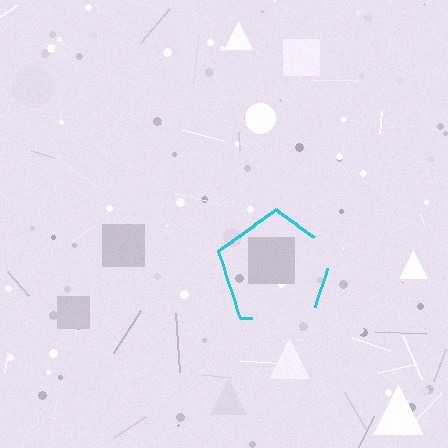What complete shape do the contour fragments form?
The contour fragments form a pentagon.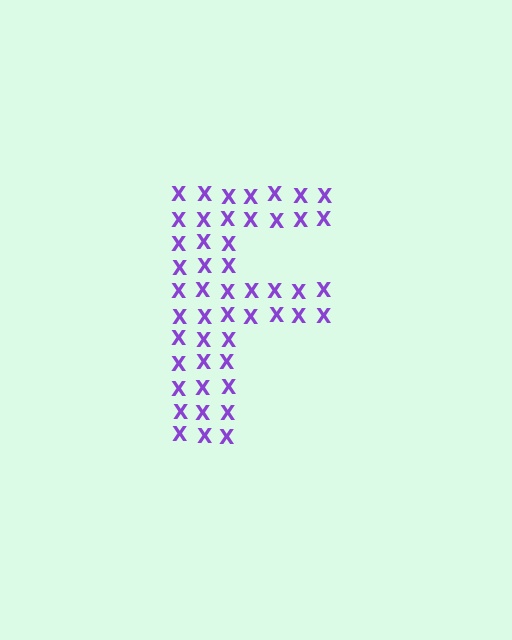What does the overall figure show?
The overall figure shows the letter F.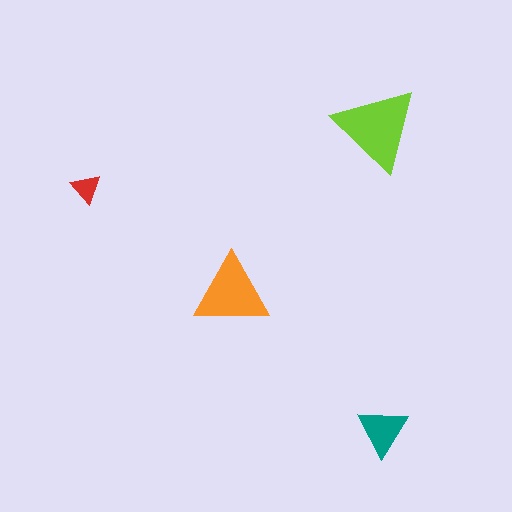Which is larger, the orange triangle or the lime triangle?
The lime one.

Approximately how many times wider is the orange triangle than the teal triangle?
About 1.5 times wider.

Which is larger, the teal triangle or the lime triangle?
The lime one.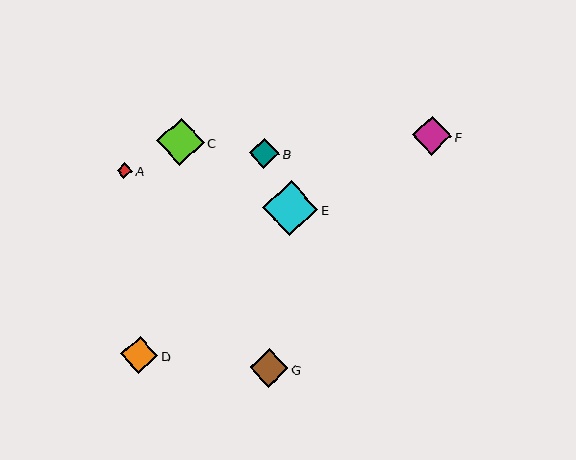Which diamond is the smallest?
Diamond A is the smallest with a size of approximately 15 pixels.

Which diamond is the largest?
Diamond E is the largest with a size of approximately 55 pixels.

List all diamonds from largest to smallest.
From largest to smallest: E, C, F, G, D, B, A.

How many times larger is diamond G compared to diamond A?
Diamond G is approximately 2.5 times the size of diamond A.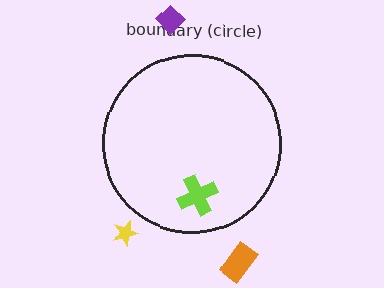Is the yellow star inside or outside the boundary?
Outside.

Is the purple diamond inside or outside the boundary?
Outside.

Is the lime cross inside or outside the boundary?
Inside.